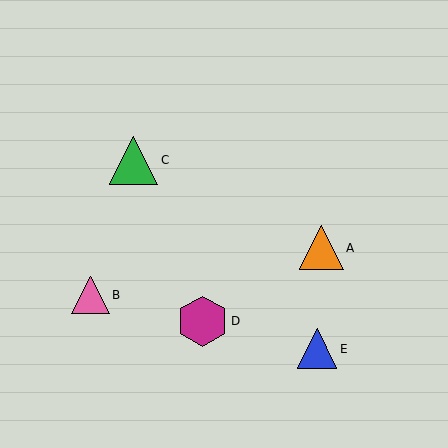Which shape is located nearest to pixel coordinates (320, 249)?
The orange triangle (labeled A) at (321, 248) is nearest to that location.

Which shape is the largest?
The magenta hexagon (labeled D) is the largest.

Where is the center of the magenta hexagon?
The center of the magenta hexagon is at (202, 321).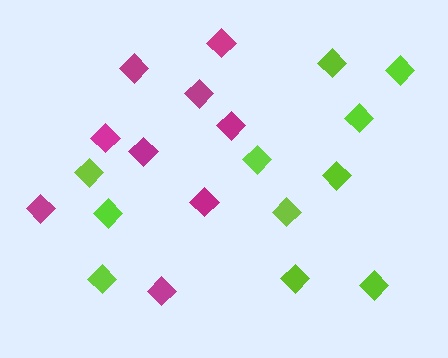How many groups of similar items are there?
There are 2 groups: one group of magenta diamonds (9) and one group of lime diamonds (11).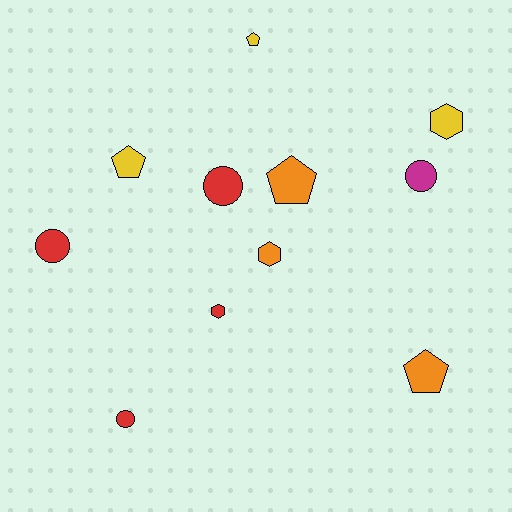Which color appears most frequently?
Red, with 4 objects.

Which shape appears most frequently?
Circle, with 4 objects.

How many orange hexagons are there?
There is 1 orange hexagon.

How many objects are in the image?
There are 11 objects.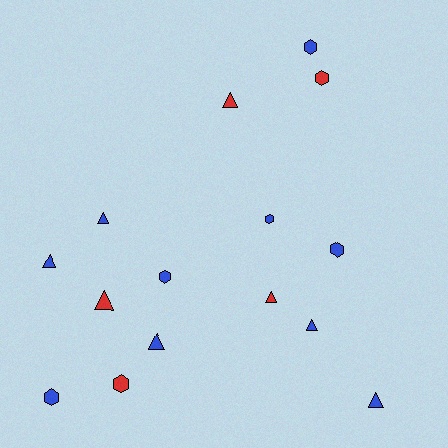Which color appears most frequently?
Blue, with 10 objects.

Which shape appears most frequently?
Triangle, with 8 objects.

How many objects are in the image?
There are 15 objects.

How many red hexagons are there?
There are 2 red hexagons.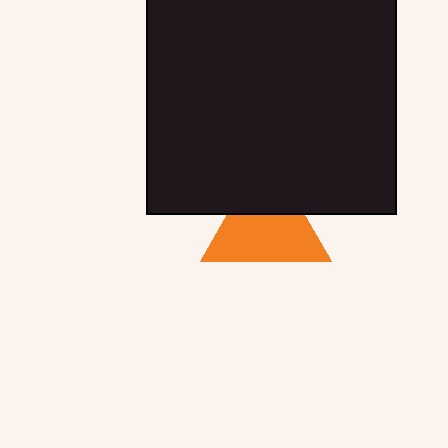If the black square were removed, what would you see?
You would see the complete orange triangle.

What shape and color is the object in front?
The object in front is a black square.